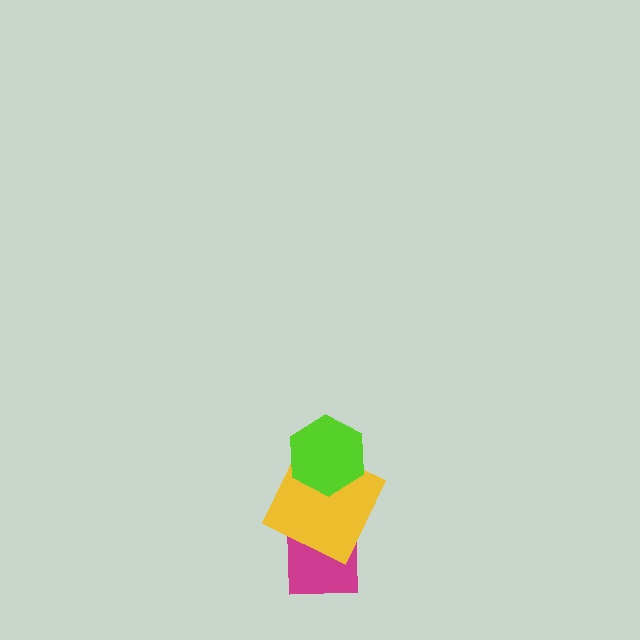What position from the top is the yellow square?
The yellow square is 2nd from the top.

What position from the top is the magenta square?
The magenta square is 3rd from the top.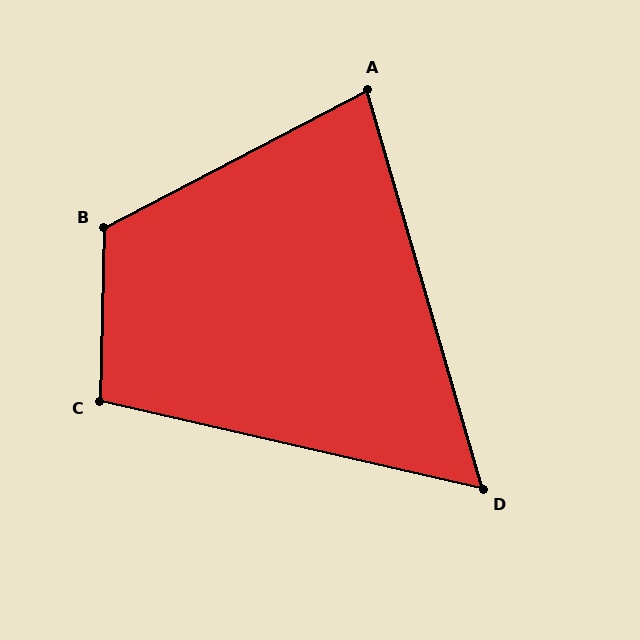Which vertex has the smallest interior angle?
D, at approximately 61 degrees.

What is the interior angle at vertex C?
Approximately 101 degrees (obtuse).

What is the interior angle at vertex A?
Approximately 79 degrees (acute).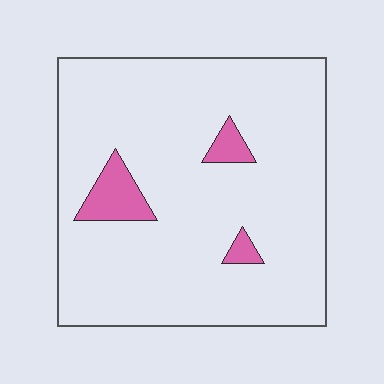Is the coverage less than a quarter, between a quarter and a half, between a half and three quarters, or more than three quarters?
Less than a quarter.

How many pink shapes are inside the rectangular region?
3.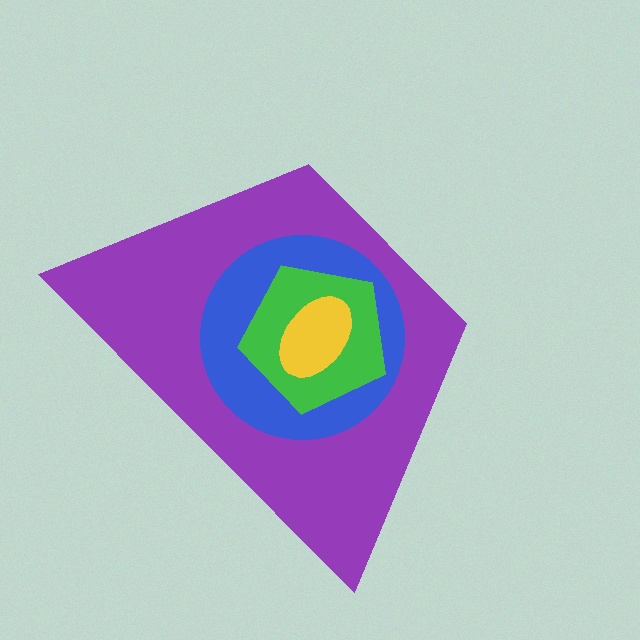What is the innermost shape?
The yellow ellipse.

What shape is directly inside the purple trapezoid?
The blue circle.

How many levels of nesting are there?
4.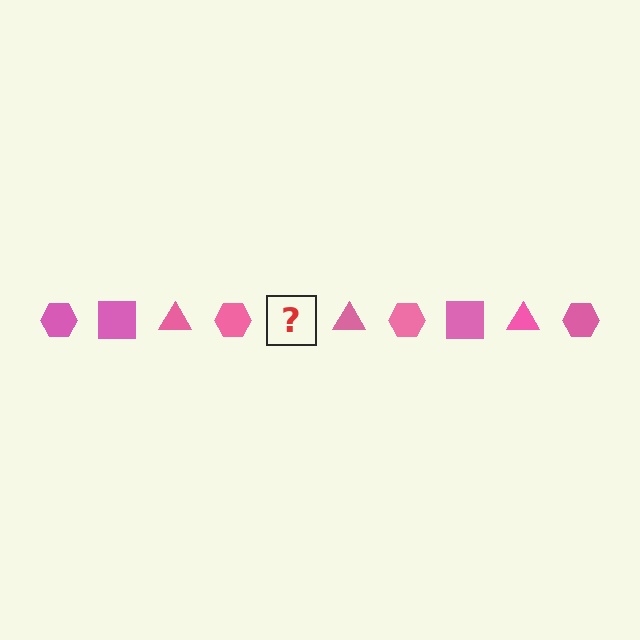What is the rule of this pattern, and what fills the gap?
The rule is that the pattern cycles through hexagon, square, triangle shapes in pink. The gap should be filled with a pink square.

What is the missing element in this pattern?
The missing element is a pink square.